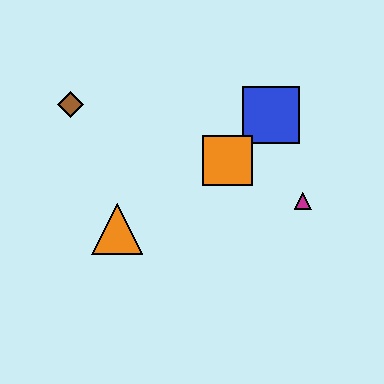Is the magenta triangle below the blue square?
Yes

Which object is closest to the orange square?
The blue square is closest to the orange square.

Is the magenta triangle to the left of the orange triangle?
No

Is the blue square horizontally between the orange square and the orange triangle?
No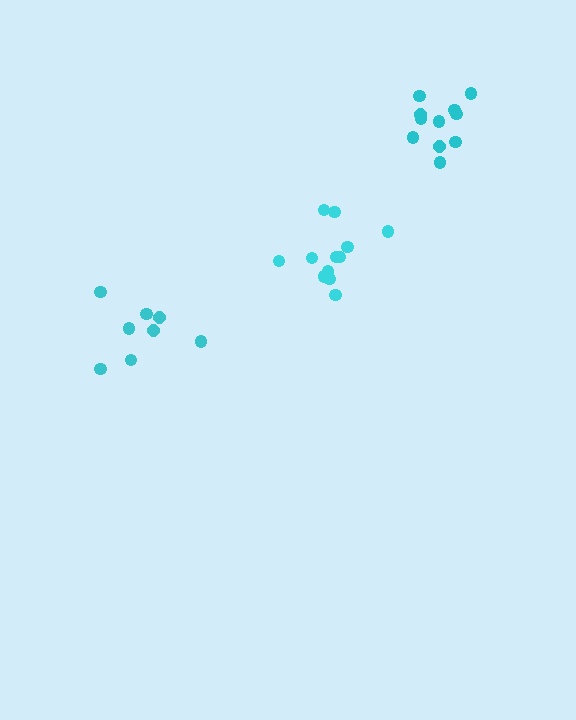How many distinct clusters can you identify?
There are 3 distinct clusters.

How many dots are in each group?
Group 1: 11 dots, Group 2: 8 dots, Group 3: 12 dots (31 total).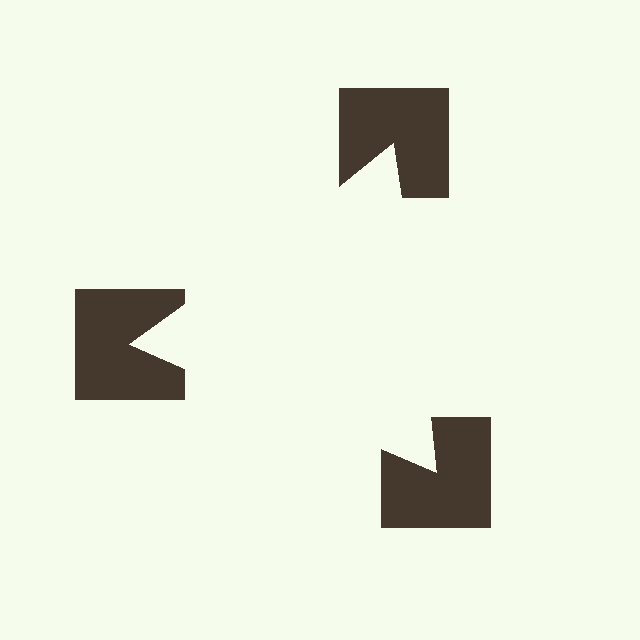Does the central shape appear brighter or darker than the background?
It typically appears slightly brighter than the background, even though no actual brightness change is drawn.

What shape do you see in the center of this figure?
An illusory triangle — its edges are inferred from the aligned wedge cuts in the notched squares, not physically drawn.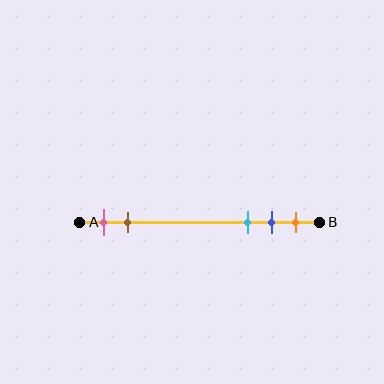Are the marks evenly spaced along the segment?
No, the marks are not evenly spaced.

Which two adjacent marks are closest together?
The blue and orange marks are the closest adjacent pair.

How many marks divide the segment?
There are 5 marks dividing the segment.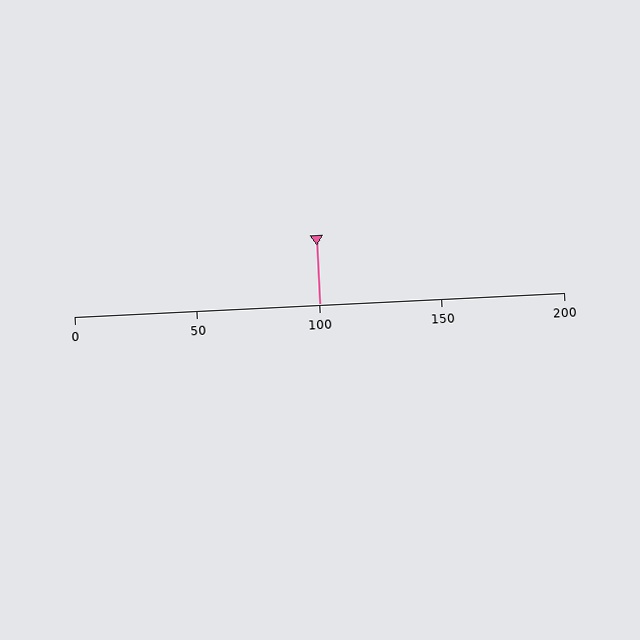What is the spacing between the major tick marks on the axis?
The major ticks are spaced 50 apart.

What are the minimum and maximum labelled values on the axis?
The axis runs from 0 to 200.